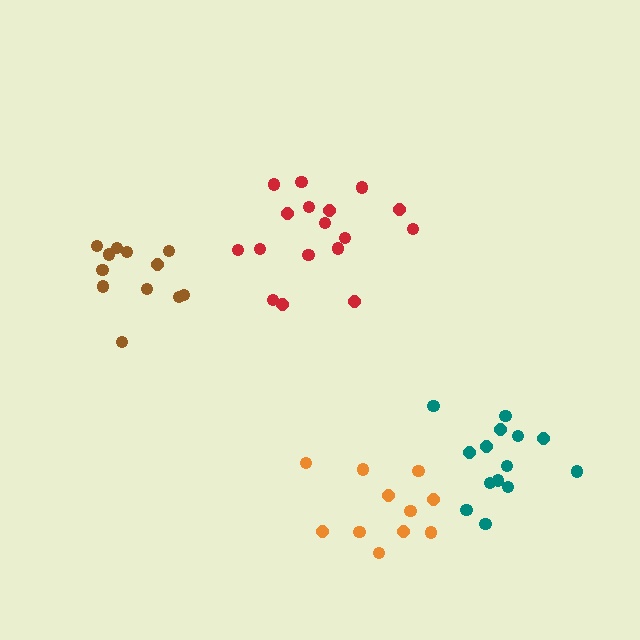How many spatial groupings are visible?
There are 4 spatial groupings.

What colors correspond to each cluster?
The clusters are colored: orange, red, brown, teal.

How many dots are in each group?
Group 1: 11 dots, Group 2: 17 dots, Group 3: 12 dots, Group 4: 14 dots (54 total).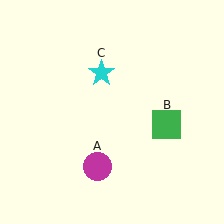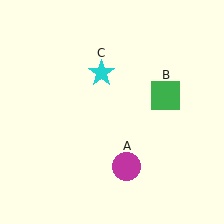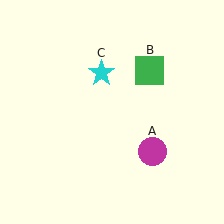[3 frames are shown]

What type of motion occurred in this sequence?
The magenta circle (object A), green square (object B) rotated counterclockwise around the center of the scene.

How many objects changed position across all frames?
2 objects changed position: magenta circle (object A), green square (object B).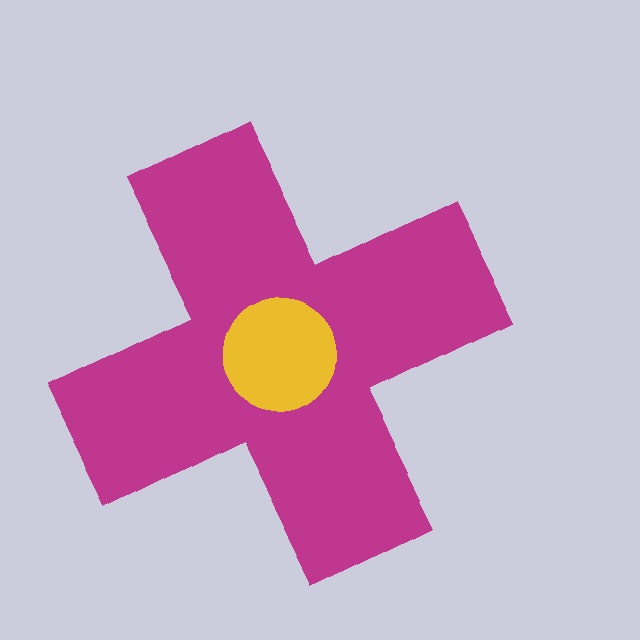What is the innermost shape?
The yellow circle.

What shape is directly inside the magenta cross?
The yellow circle.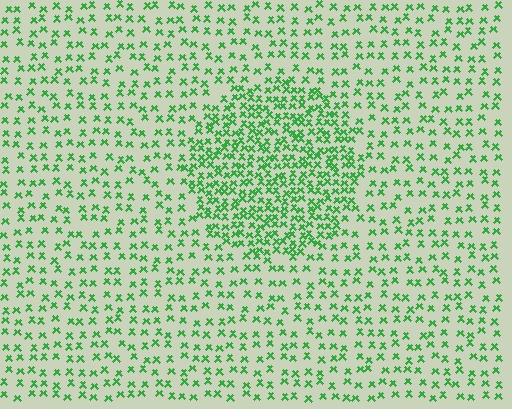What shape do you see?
I see a circle.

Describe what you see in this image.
The image contains small green elements arranged at two different densities. A circle-shaped region is visible where the elements are more densely packed than the surrounding area.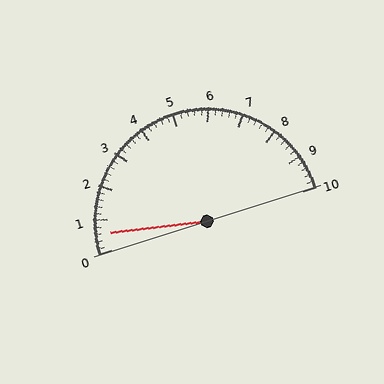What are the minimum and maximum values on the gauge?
The gauge ranges from 0 to 10.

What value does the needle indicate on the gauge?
The needle indicates approximately 0.6.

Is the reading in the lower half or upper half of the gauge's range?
The reading is in the lower half of the range (0 to 10).